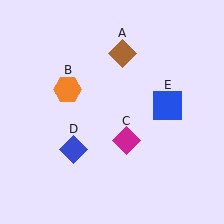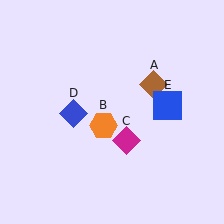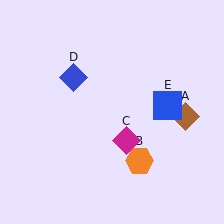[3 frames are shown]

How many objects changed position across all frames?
3 objects changed position: brown diamond (object A), orange hexagon (object B), blue diamond (object D).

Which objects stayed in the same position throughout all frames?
Magenta diamond (object C) and blue square (object E) remained stationary.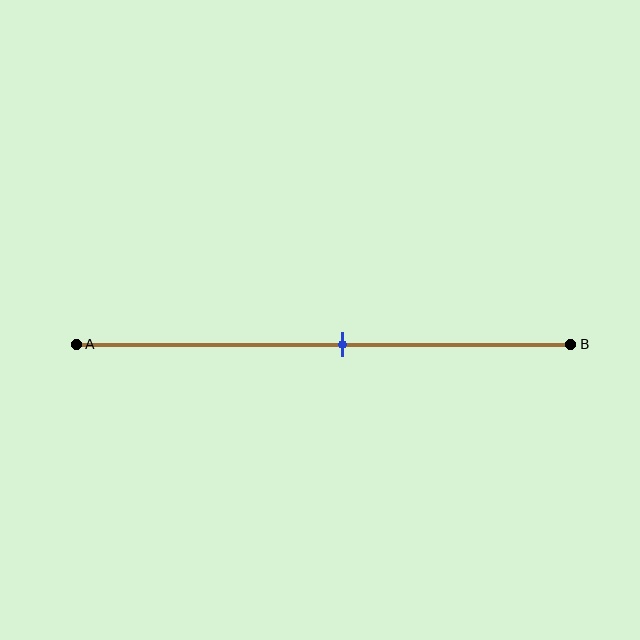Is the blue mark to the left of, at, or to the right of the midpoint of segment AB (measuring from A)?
The blue mark is to the right of the midpoint of segment AB.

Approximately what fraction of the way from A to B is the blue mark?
The blue mark is approximately 55% of the way from A to B.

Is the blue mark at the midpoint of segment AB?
No, the mark is at about 55% from A, not at the 50% midpoint.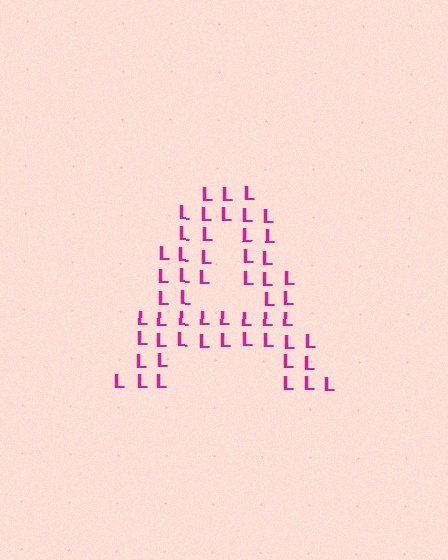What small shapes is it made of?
It is made of small letter L's.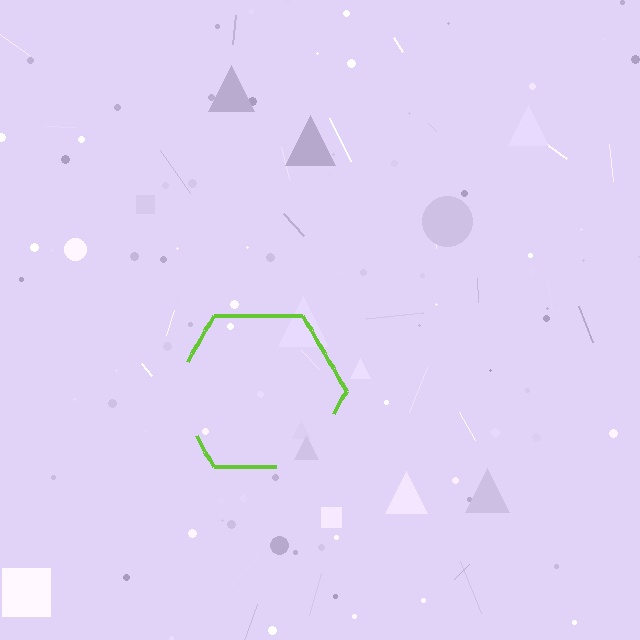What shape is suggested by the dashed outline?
The dashed outline suggests a hexagon.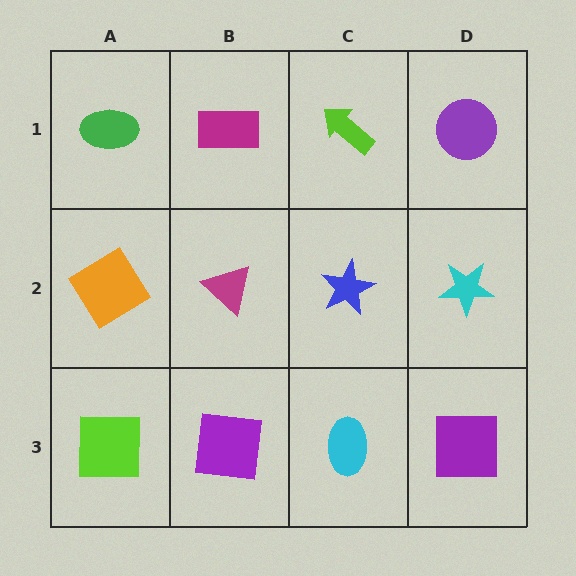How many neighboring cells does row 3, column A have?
2.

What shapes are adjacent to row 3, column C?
A blue star (row 2, column C), a purple square (row 3, column B), a purple square (row 3, column D).